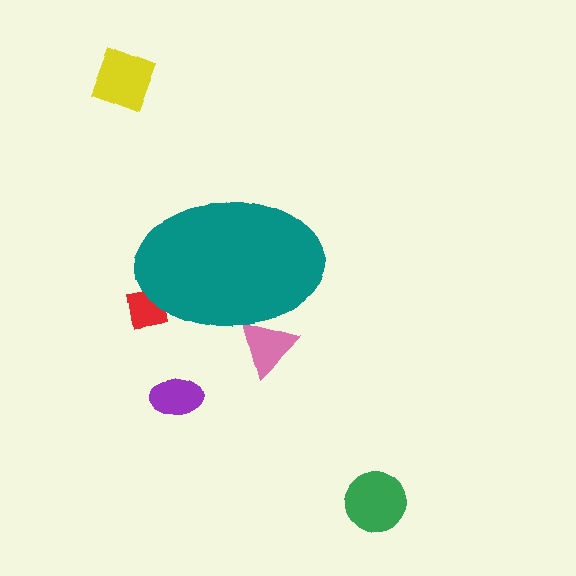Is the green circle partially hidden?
No, the green circle is fully visible.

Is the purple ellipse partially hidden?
No, the purple ellipse is fully visible.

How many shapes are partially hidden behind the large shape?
2 shapes are partially hidden.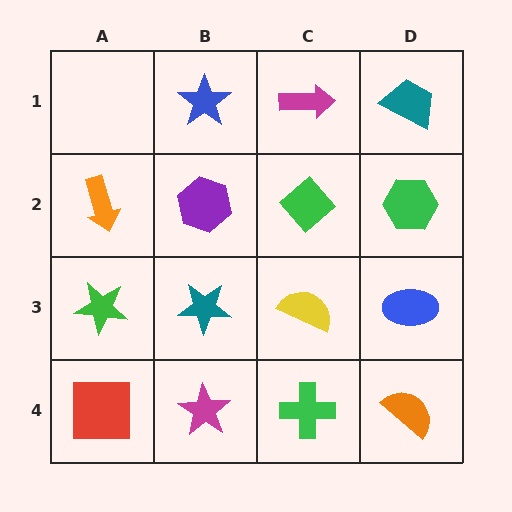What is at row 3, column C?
A yellow semicircle.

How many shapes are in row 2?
4 shapes.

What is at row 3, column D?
A blue ellipse.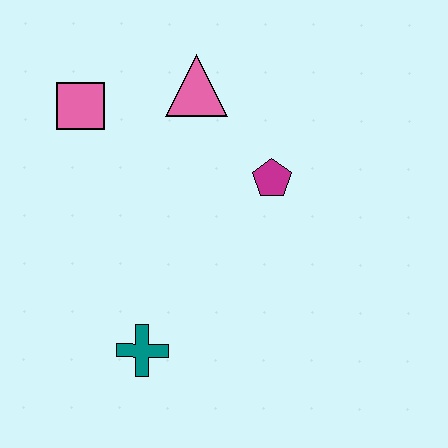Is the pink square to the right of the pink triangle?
No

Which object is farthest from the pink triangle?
The teal cross is farthest from the pink triangle.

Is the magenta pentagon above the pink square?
No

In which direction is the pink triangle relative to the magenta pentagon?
The pink triangle is above the magenta pentagon.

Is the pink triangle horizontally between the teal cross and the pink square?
No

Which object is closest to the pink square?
The pink triangle is closest to the pink square.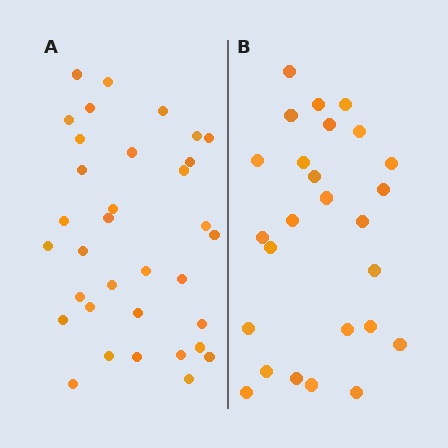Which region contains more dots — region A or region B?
Region A (the left region) has more dots.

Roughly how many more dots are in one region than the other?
Region A has roughly 8 or so more dots than region B.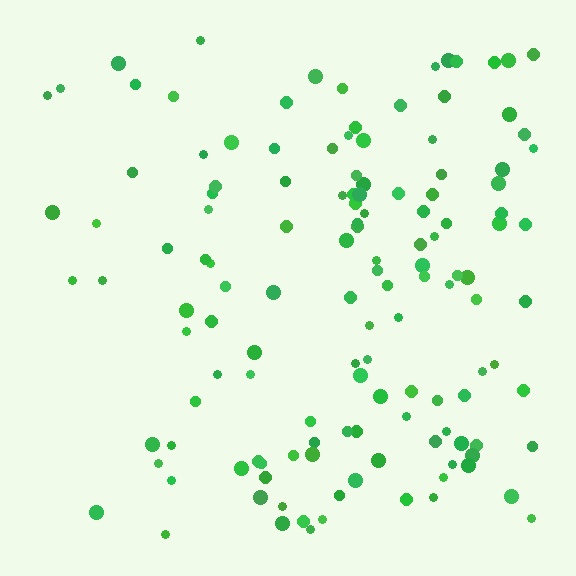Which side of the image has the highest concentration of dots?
The right.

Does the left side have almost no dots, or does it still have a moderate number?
Still a moderate number, just noticeably fewer than the right.